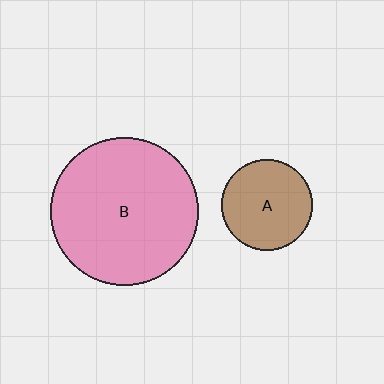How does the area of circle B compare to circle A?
Approximately 2.7 times.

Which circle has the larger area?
Circle B (pink).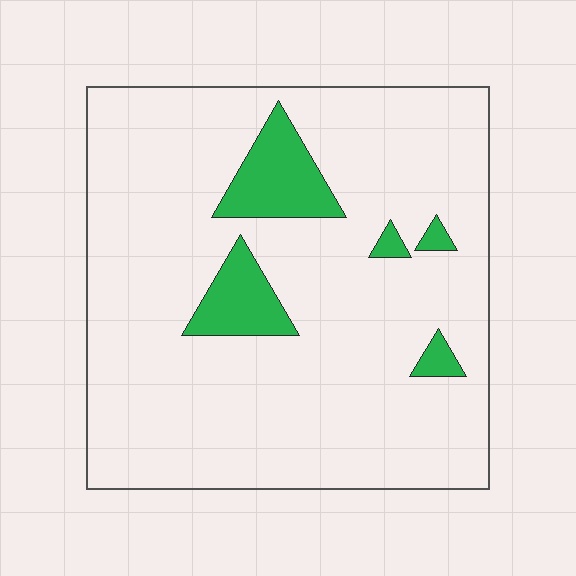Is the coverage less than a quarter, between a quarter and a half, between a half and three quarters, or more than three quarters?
Less than a quarter.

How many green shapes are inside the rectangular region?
5.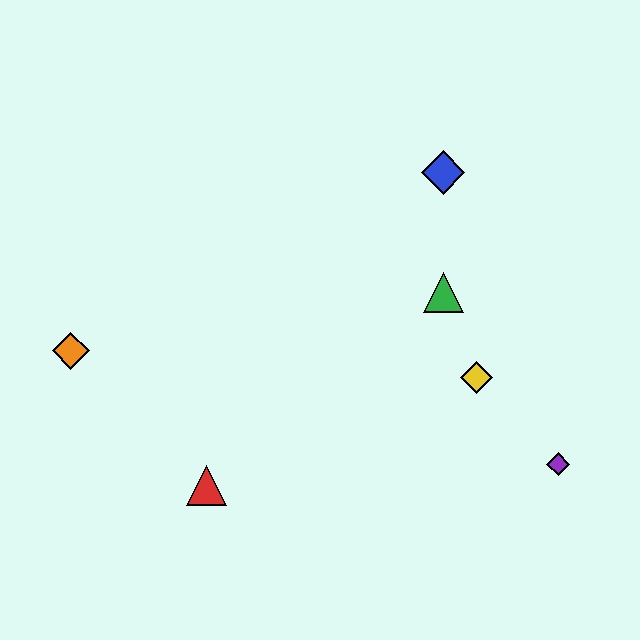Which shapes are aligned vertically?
The blue diamond, the green triangle are aligned vertically.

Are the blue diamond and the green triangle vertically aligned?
Yes, both are at x≈443.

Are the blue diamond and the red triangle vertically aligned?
No, the blue diamond is at x≈443 and the red triangle is at x≈206.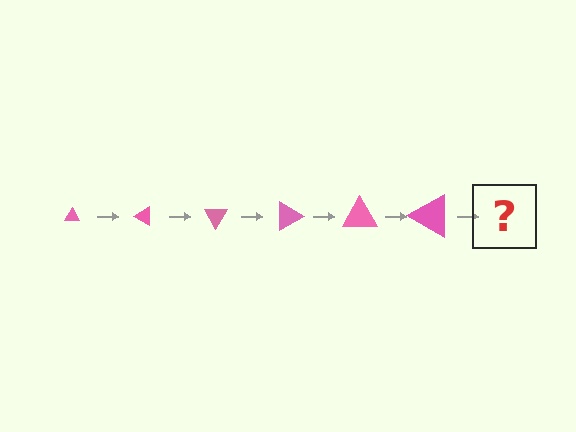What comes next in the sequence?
The next element should be a triangle, larger than the previous one and rotated 180 degrees from the start.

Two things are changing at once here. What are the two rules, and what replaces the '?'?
The two rules are that the triangle grows larger each step and it rotates 30 degrees each step. The '?' should be a triangle, larger than the previous one and rotated 180 degrees from the start.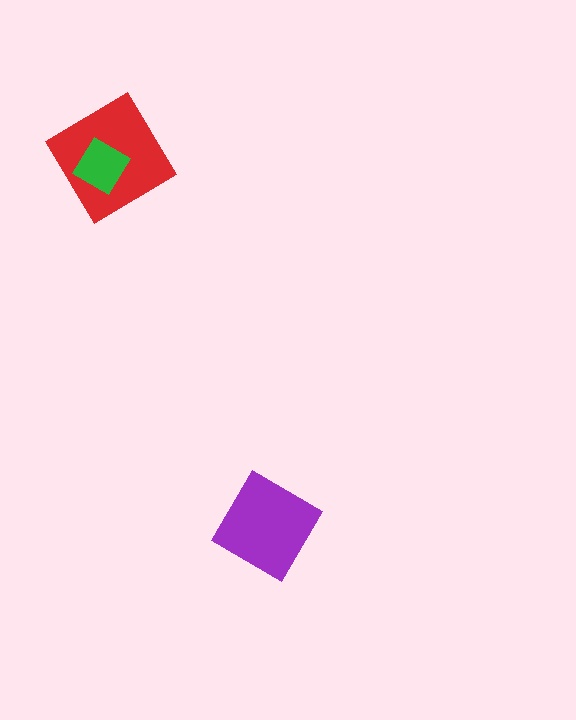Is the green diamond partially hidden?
No, no other shape covers it.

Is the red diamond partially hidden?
Yes, it is partially covered by another shape.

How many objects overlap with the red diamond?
1 object overlaps with the red diamond.